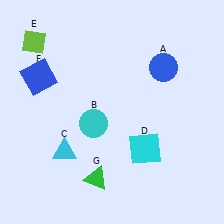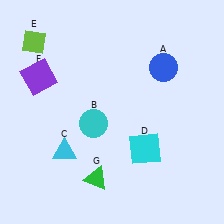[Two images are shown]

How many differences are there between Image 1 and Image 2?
There is 1 difference between the two images.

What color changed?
The square (F) changed from blue in Image 1 to purple in Image 2.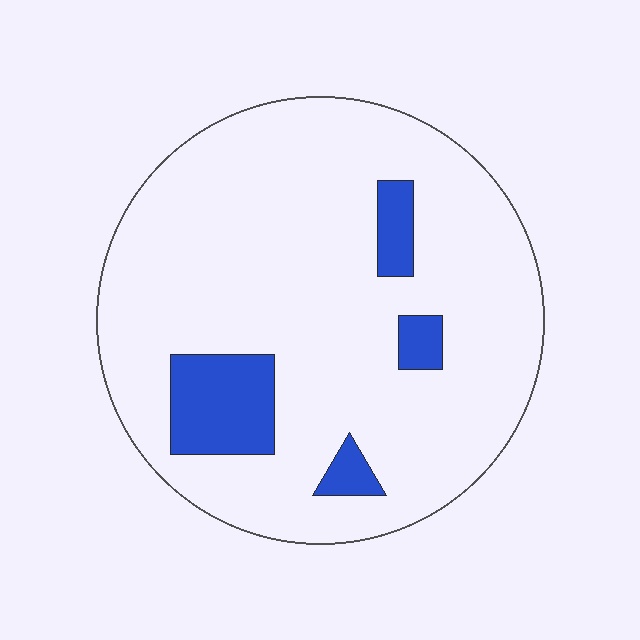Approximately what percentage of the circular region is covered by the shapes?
Approximately 10%.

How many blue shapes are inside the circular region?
4.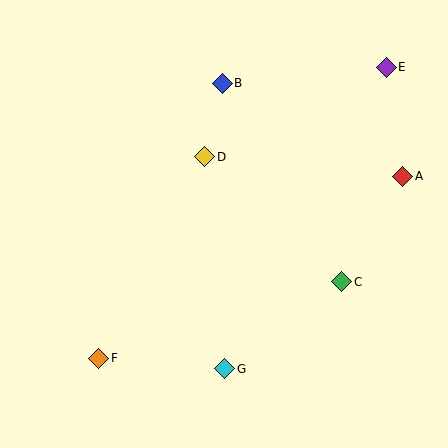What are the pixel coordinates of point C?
Point C is at (342, 282).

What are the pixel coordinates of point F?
Point F is at (99, 358).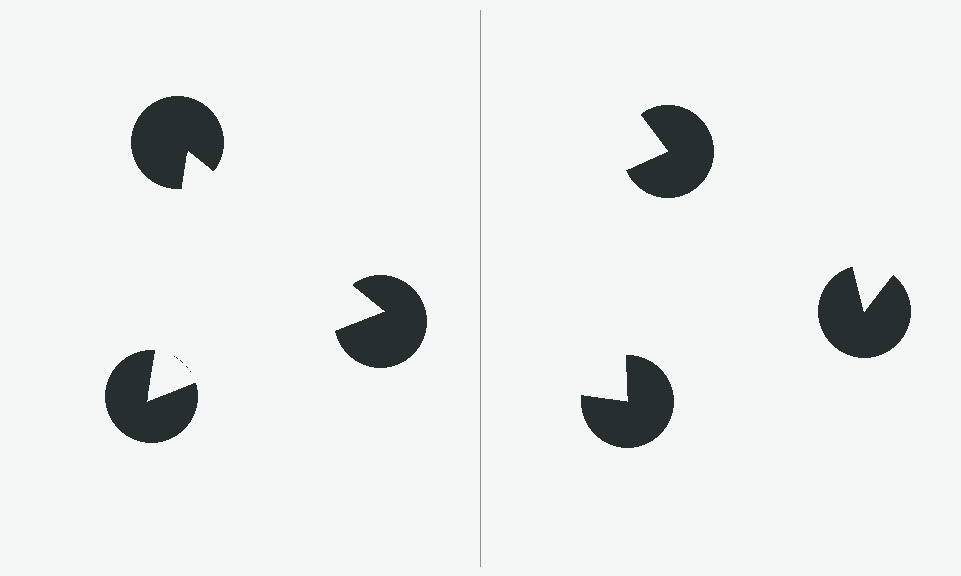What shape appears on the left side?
An illusory triangle.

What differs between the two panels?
The pac-man discs are positioned identically on both sides; only the wedge orientations differ. On the left they align to a triangle; on the right they are misaligned.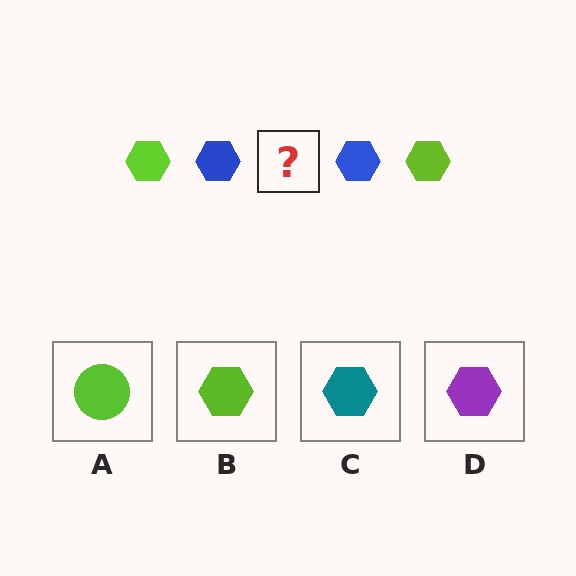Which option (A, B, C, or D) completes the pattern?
B.